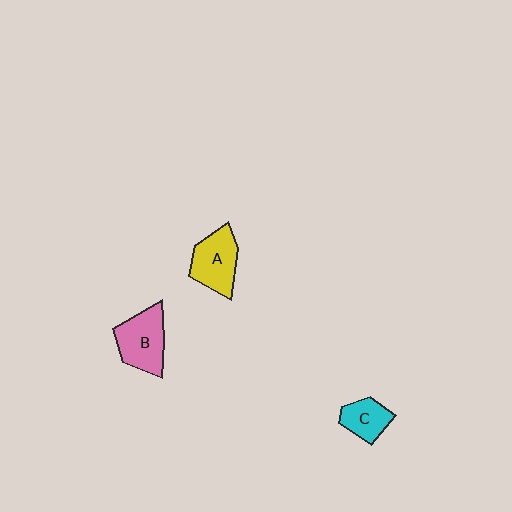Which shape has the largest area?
Shape B (pink).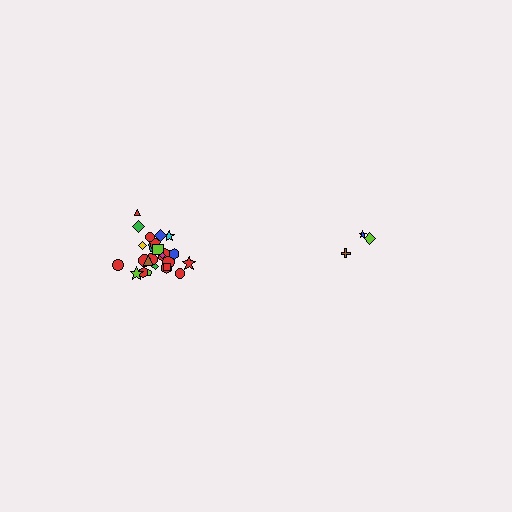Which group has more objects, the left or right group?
The left group.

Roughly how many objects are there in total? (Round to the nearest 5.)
Roughly 30 objects in total.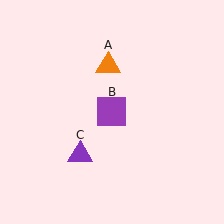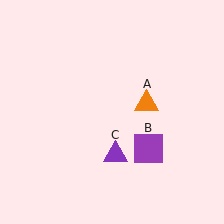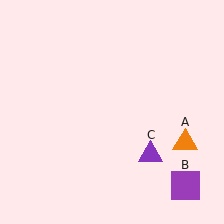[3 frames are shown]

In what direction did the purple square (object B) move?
The purple square (object B) moved down and to the right.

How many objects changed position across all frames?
3 objects changed position: orange triangle (object A), purple square (object B), purple triangle (object C).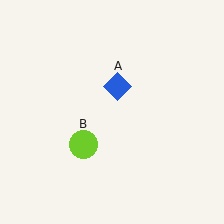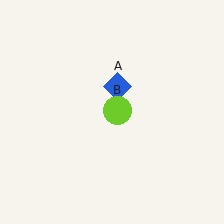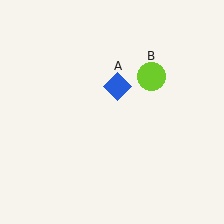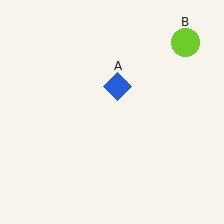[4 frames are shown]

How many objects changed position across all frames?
1 object changed position: lime circle (object B).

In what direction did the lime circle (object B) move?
The lime circle (object B) moved up and to the right.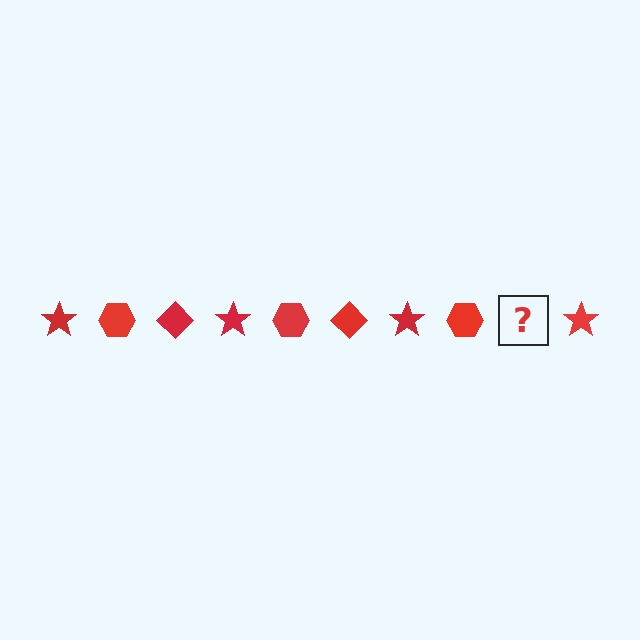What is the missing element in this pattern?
The missing element is a red diamond.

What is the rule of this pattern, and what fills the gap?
The rule is that the pattern cycles through star, hexagon, diamond shapes in red. The gap should be filled with a red diamond.